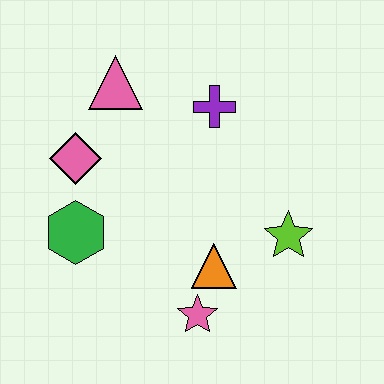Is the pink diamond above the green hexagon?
Yes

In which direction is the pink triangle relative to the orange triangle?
The pink triangle is above the orange triangle.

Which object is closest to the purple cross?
The pink triangle is closest to the purple cross.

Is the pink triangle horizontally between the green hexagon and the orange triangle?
Yes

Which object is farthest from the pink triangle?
The pink star is farthest from the pink triangle.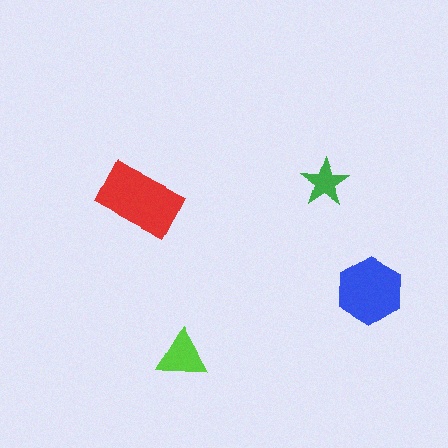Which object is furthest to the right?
The blue hexagon is rightmost.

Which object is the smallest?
The green star.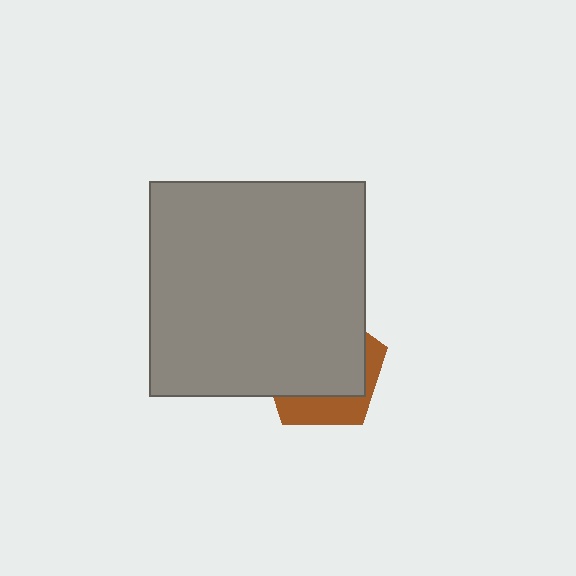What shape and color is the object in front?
The object in front is a gray square.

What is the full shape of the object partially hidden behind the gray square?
The partially hidden object is a brown pentagon.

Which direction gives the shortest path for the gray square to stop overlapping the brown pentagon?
Moving toward the upper-left gives the shortest separation.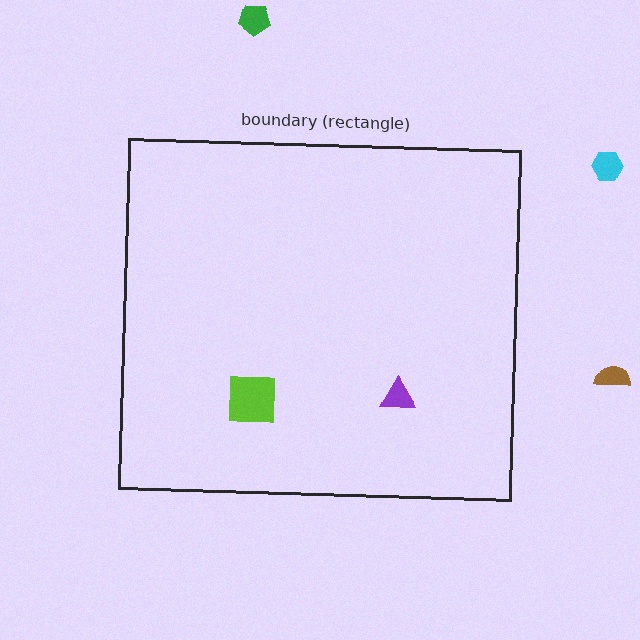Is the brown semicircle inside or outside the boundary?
Outside.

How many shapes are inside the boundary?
2 inside, 3 outside.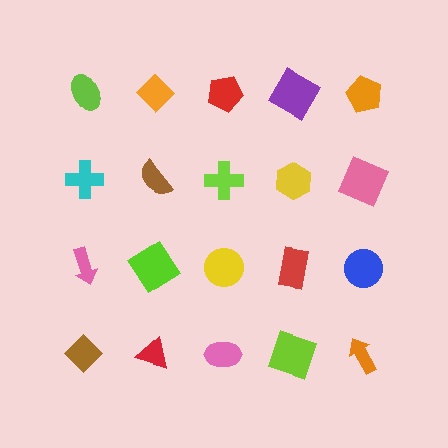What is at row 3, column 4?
A red rectangle.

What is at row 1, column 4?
A purple diamond.